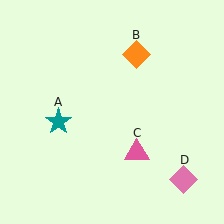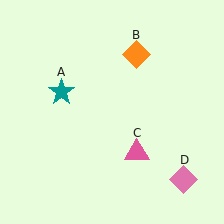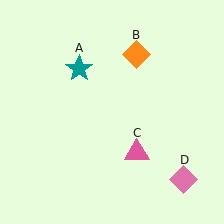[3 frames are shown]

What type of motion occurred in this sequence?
The teal star (object A) rotated clockwise around the center of the scene.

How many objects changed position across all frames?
1 object changed position: teal star (object A).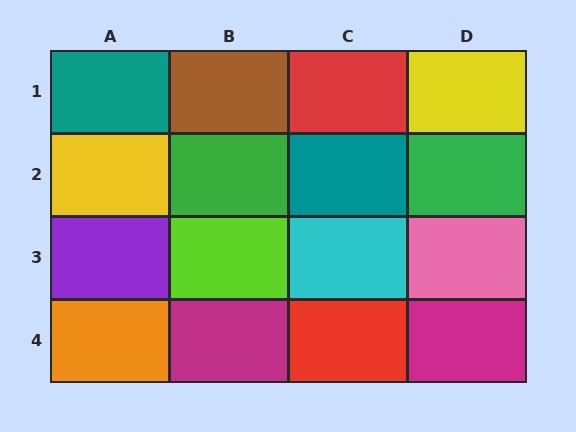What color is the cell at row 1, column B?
Brown.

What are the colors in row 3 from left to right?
Purple, lime, cyan, pink.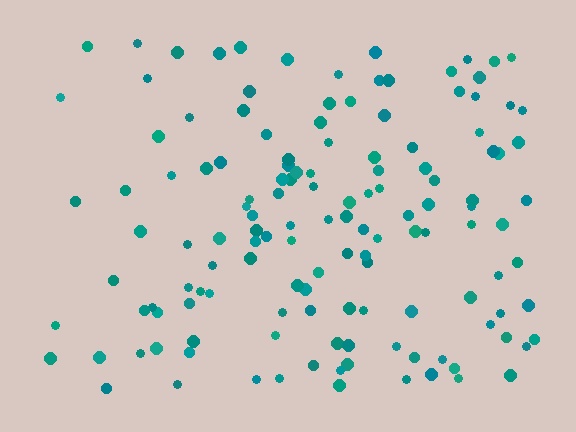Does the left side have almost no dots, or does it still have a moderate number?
Still a moderate number, just noticeably fewer than the right.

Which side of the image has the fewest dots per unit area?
The left.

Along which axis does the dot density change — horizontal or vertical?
Horizontal.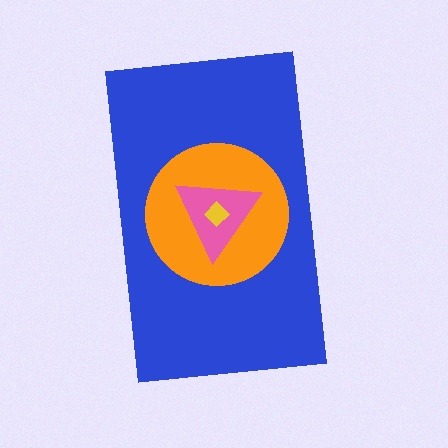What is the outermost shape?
The blue rectangle.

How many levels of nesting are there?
4.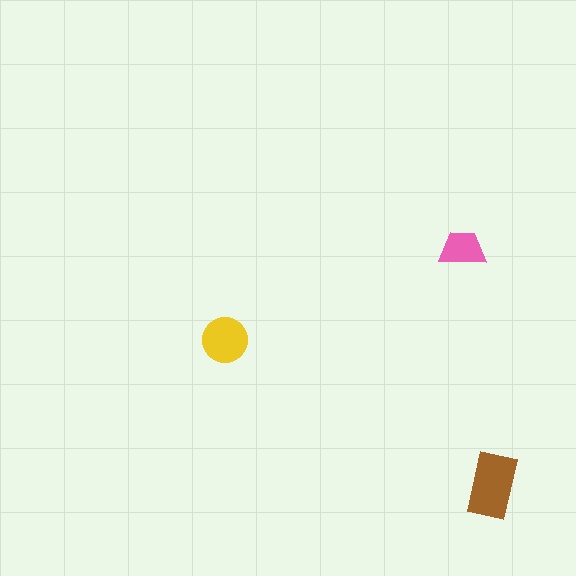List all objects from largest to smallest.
The brown rectangle, the yellow circle, the pink trapezoid.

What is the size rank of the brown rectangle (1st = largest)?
1st.